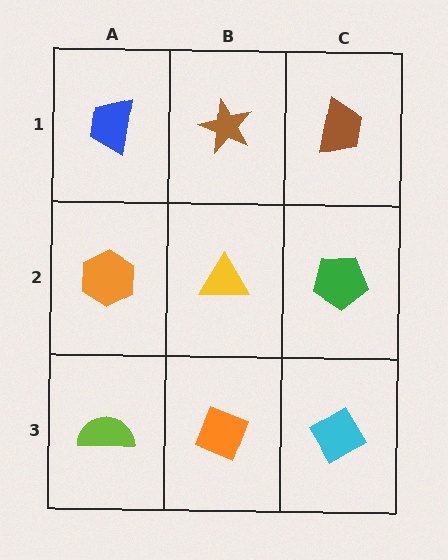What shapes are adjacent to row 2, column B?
A brown star (row 1, column B), an orange diamond (row 3, column B), an orange hexagon (row 2, column A), a green pentagon (row 2, column C).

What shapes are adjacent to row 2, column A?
A blue trapezoid (row 1, column A), a lime semicircle (row 3, column A), a yellow triangle (row 2, column B).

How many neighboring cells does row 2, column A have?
3.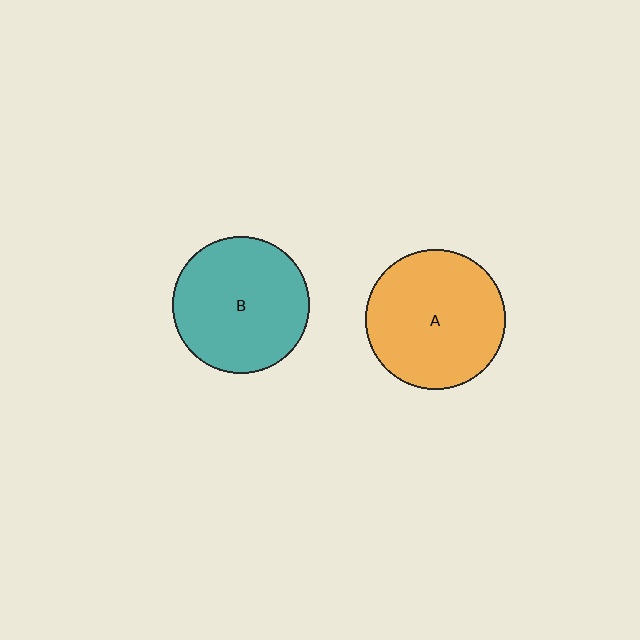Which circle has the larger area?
Circle A (orange).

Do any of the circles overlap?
No, none of the circles overlap.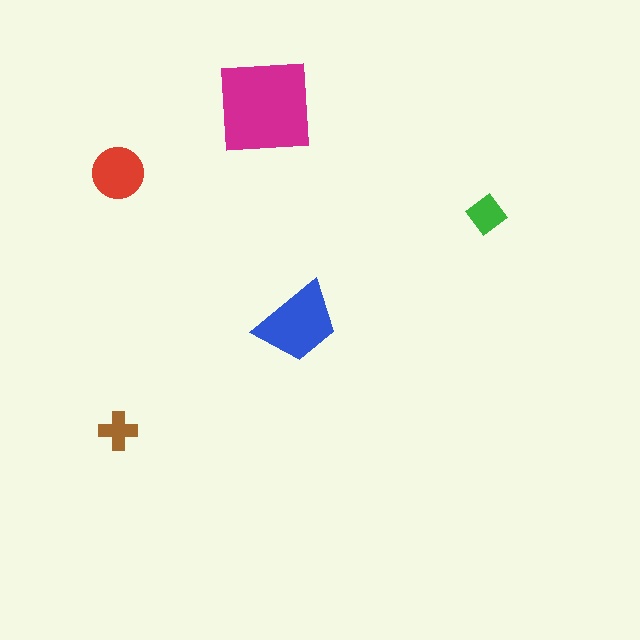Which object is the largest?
The magenta square.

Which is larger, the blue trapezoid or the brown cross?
The blue trapezoid.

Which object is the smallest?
The brown cross.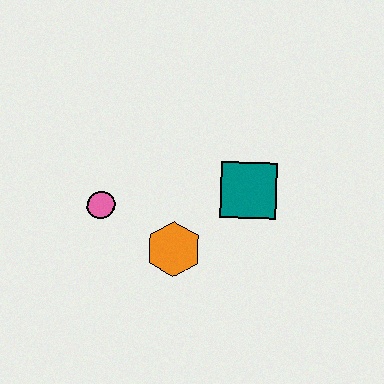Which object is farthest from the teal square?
The pink circle is farthest from the teal square.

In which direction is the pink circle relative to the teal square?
The pink circle is to the left of the teal square.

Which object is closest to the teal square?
The orange hexagon is closest to the teal square.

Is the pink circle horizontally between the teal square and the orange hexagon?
No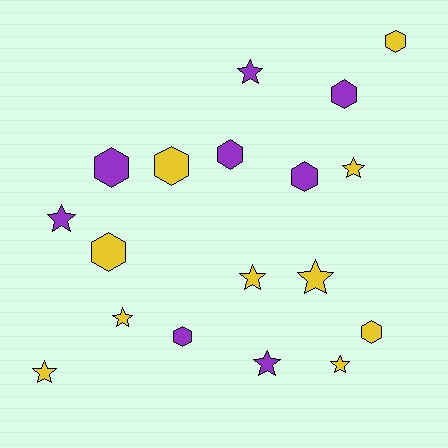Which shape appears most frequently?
Hexagon, with 9 objects.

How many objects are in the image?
There are 18 objects.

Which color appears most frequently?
Yellow, with 10 objects.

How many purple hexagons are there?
There are 5 purple hexagons.